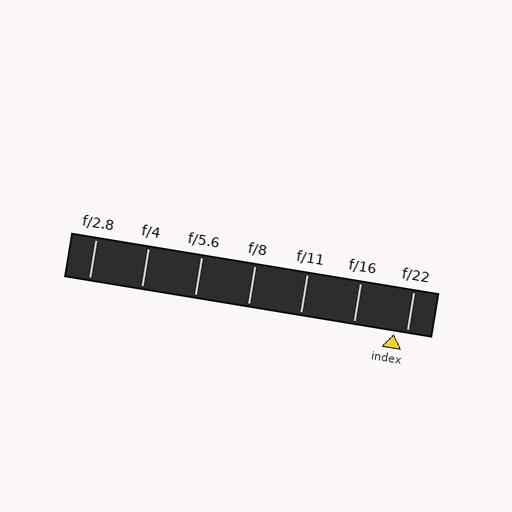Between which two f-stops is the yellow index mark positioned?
The index mark is between f/16 and f/22.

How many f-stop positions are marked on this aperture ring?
There are 7 f-stop positions marked.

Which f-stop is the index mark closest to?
The index mark is closest to f/22.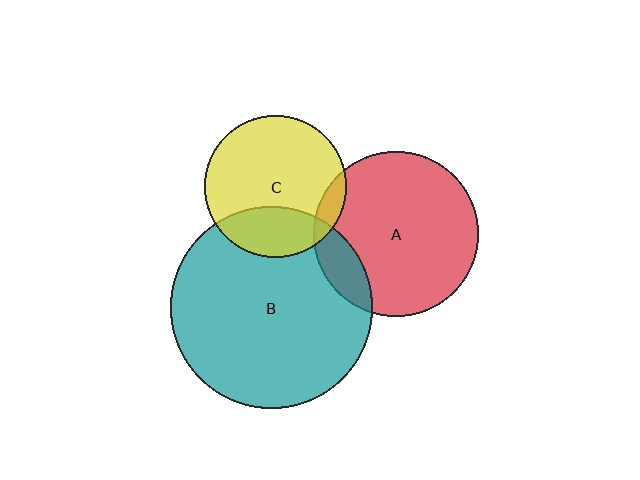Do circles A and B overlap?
Yes.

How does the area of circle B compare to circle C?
Approximately 2.0 times.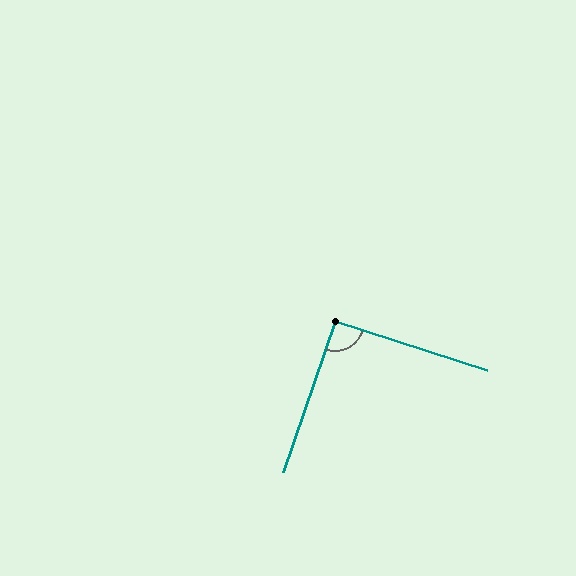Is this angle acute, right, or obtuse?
It is approximately a right angle.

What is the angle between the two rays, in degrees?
Approximately 91 degrees.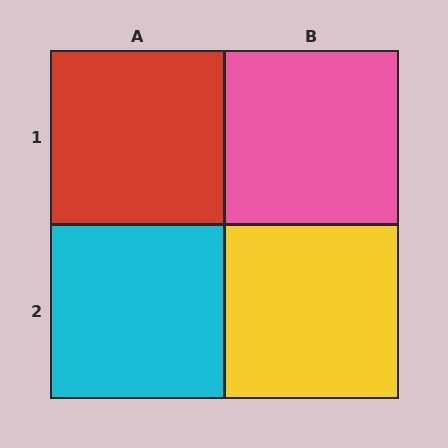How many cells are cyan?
1 cell is cyan.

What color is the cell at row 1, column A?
Red.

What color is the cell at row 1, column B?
Pink.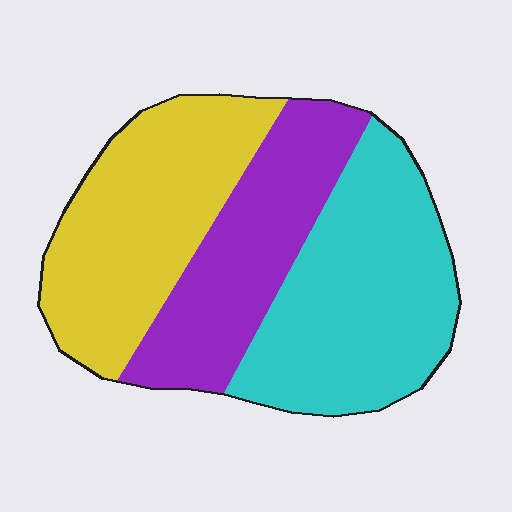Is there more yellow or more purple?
Yellow.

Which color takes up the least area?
Purple, at roughly 25%.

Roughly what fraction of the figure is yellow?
Yellow covers about 35% of the figure.